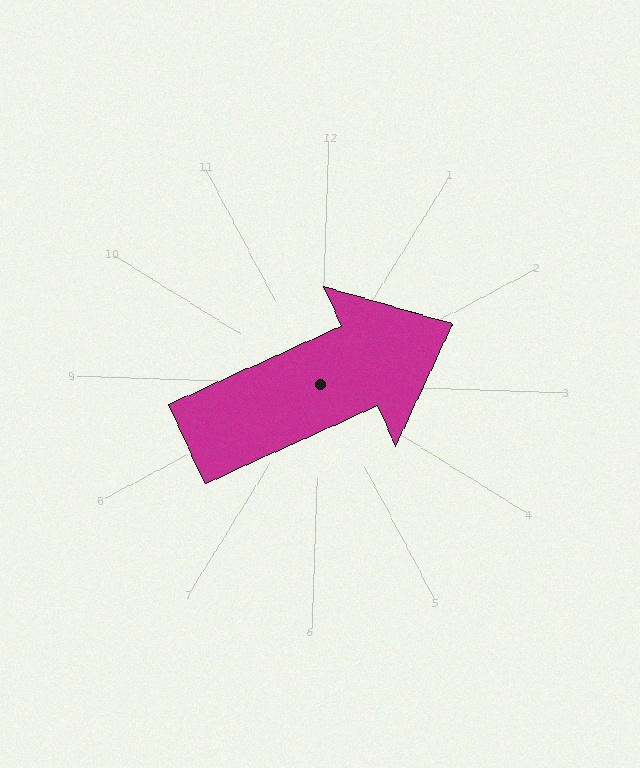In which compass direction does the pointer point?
Northeast.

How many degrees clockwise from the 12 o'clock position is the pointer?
Approximately 64 degrees.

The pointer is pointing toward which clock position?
Roughly 2 o'clock.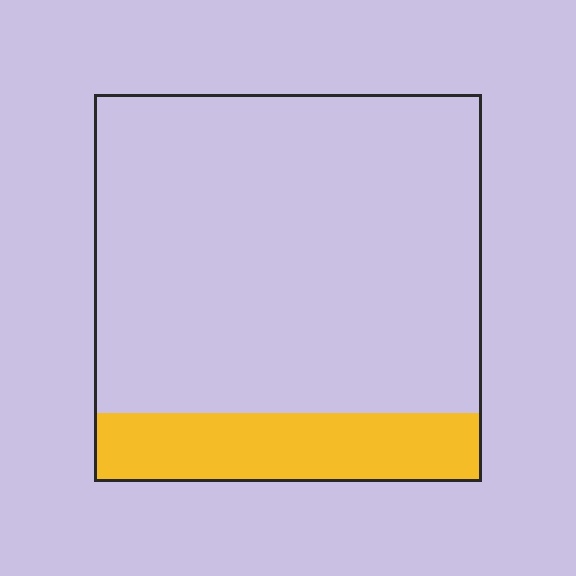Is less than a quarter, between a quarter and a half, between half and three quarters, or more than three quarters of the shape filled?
Less than a quarter.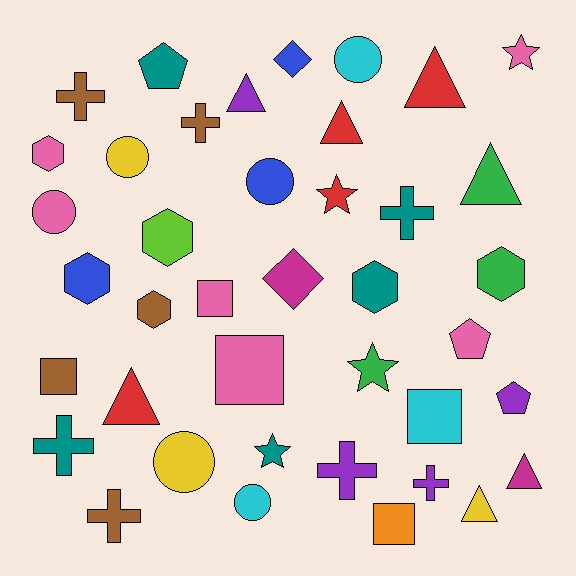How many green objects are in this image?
There are 3 green objects.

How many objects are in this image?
There are 40 objects.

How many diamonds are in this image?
There are 2 diamonds.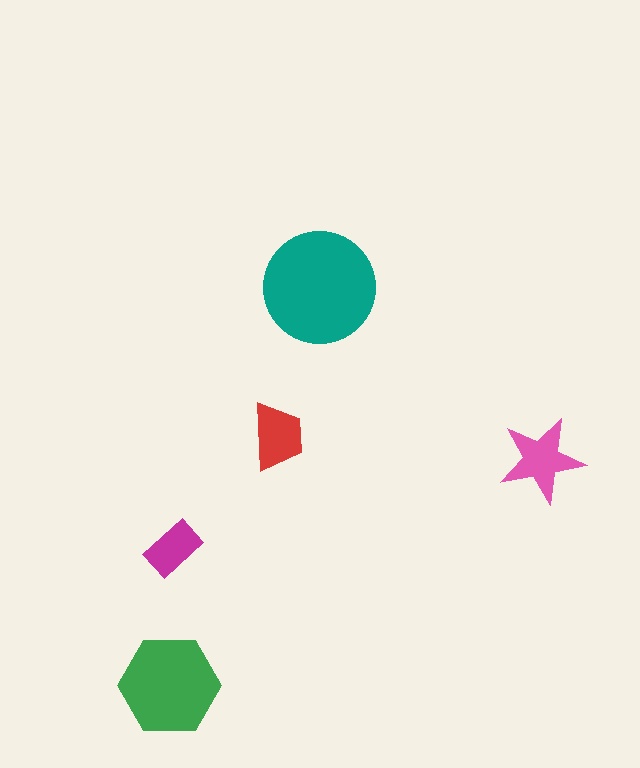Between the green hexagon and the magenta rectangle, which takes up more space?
The green hexagon.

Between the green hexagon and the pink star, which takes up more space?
The green hexagon.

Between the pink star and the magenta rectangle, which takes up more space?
The pink star.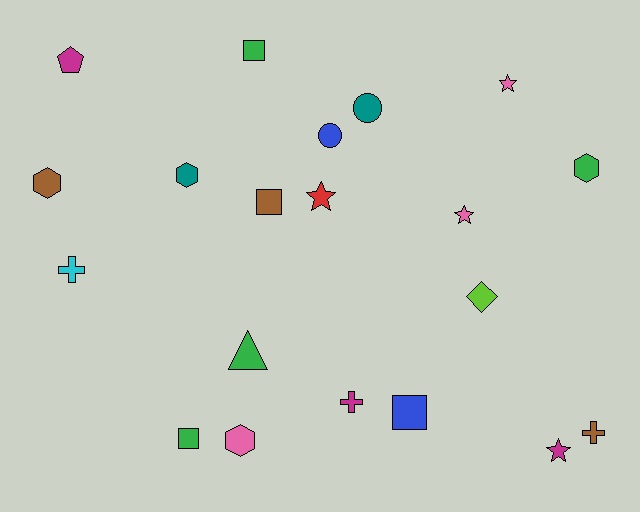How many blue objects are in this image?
There are 2 blue objects.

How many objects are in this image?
There are 20 objects.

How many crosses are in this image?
There are 3 crosses.